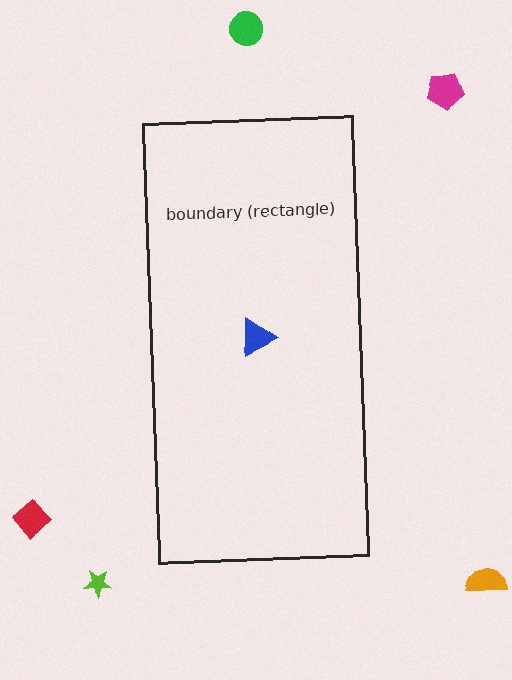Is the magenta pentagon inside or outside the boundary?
Outside.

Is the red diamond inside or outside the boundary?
Outside.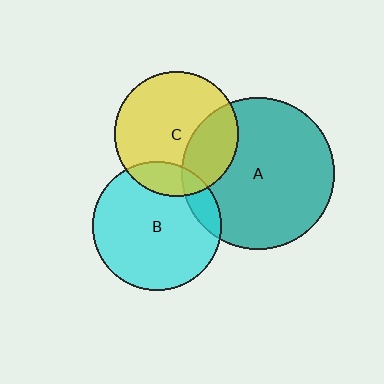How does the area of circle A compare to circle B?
Approximately 1.4 times.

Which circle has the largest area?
Circle A (teal).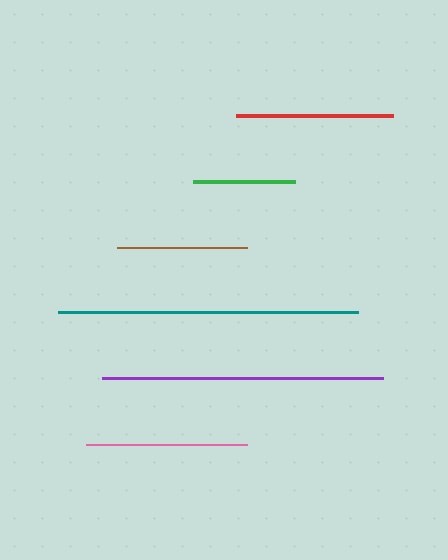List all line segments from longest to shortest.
From longest to shortest: teal, purple, pink, red, brown, green.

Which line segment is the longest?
The teal line is the longest at approximately 300 pixels.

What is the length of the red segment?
The red segment is approximately 157 pixels long.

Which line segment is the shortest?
The green line is the shortest at approximately 102 pixels.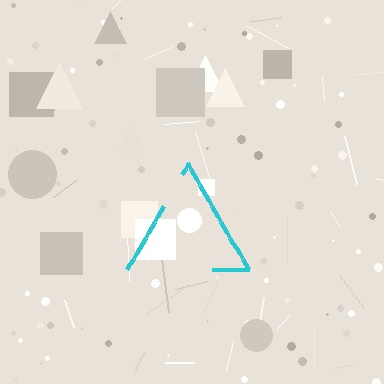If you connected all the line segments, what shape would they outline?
They would outline a triangle.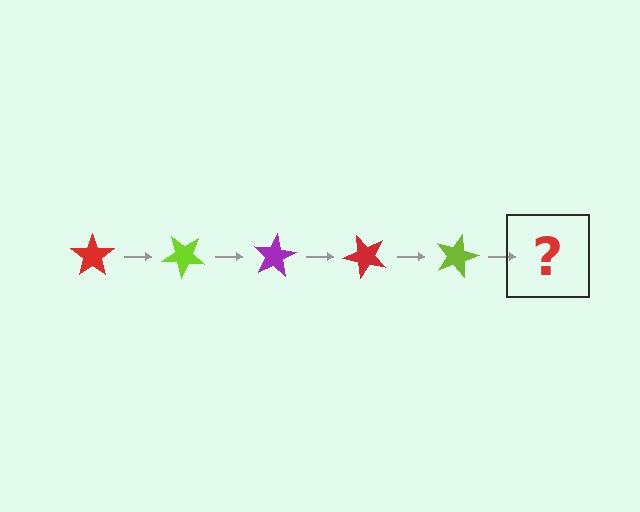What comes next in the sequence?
The next element should be a purple star, rotated 200 degrees from the start.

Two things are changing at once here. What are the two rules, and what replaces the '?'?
The two rules are that it rotates 40 degrees each step and the color cycles through red, lime, and purple. The '?' should be a purple star, rotated 200 degrees from the start.